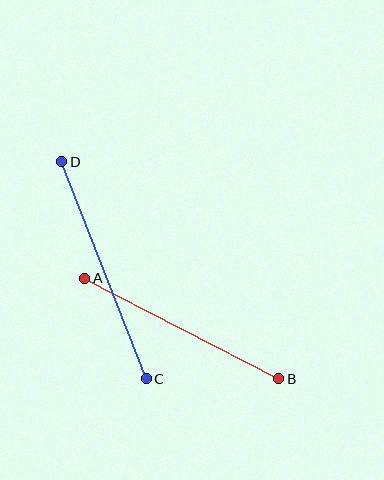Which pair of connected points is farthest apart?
Points C and D are farthest apart.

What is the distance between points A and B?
The distance is approximately 218 pixels.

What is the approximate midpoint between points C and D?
The midpoint is at approximately (104, 270) pixels.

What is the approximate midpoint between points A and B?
The midpoint is at approximately (182, 329) pixels.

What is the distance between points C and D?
The distance is approximately 233 pixels.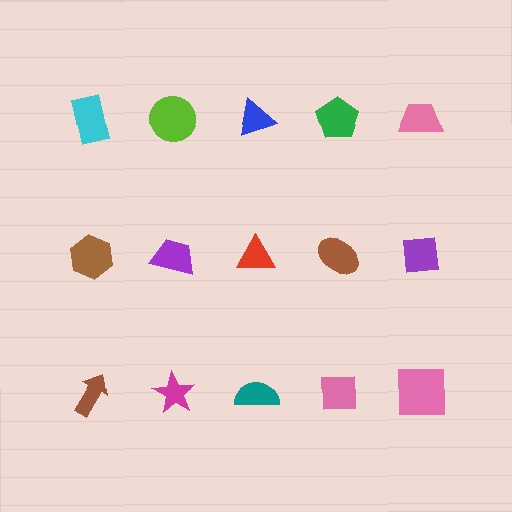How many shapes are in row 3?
5 shapes.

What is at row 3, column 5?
A pink square.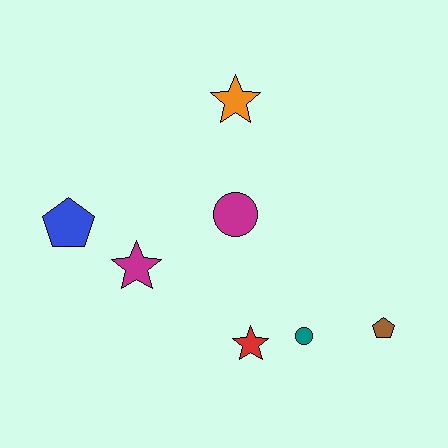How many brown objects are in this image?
There is 1 brown object.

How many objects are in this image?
There are 7 objects.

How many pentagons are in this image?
There are 2 pentagons.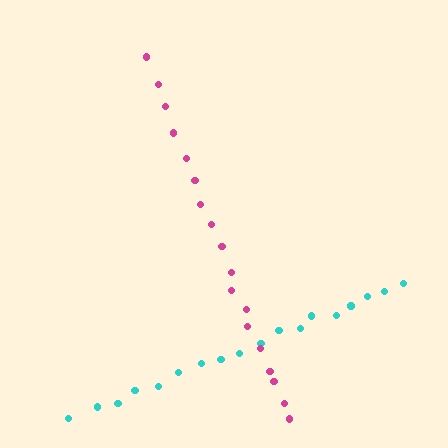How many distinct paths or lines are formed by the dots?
There are 2 distinct paths.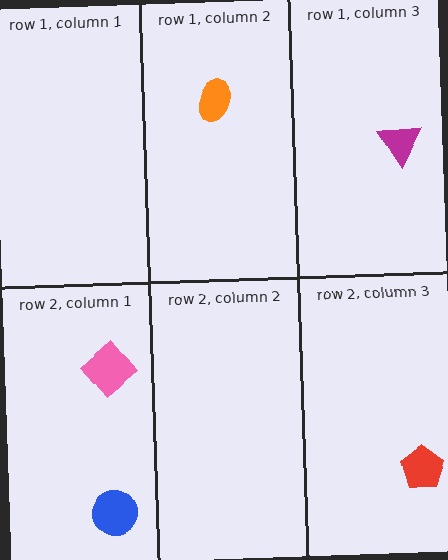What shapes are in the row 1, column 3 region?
The magenta triangle.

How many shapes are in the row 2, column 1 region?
2.